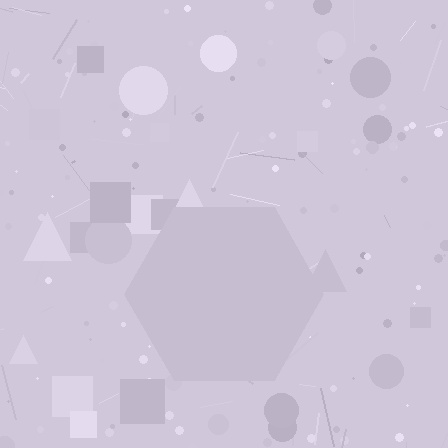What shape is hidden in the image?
A hexagon is hidden in the image.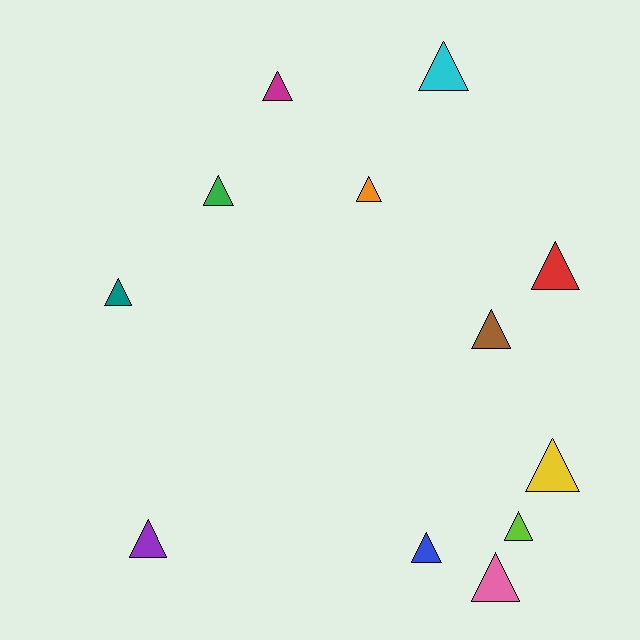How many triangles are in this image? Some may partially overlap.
There are 12 triangles.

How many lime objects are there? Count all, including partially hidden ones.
There is 1 lime object.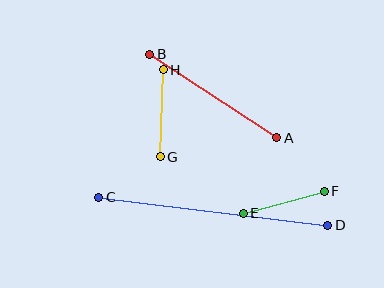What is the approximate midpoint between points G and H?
The midpoint is at approximately (162, 113) pixels.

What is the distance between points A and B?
The distance is approximately 152 pixels.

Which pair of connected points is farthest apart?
Points C and D are farthest apart.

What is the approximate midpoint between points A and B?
The midpoint is at approximately (213, 96) pixels.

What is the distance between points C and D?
The distance is approximately 231 pixels.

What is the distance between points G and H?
The distance is approximately 87 pixels.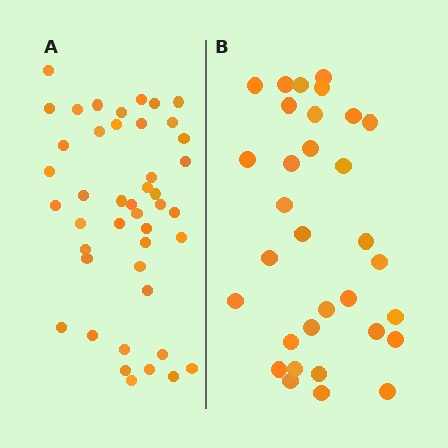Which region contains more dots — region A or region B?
Region A (the left region) has more dots.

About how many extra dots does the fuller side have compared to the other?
Region A has roughly 12 or so more dots than region B.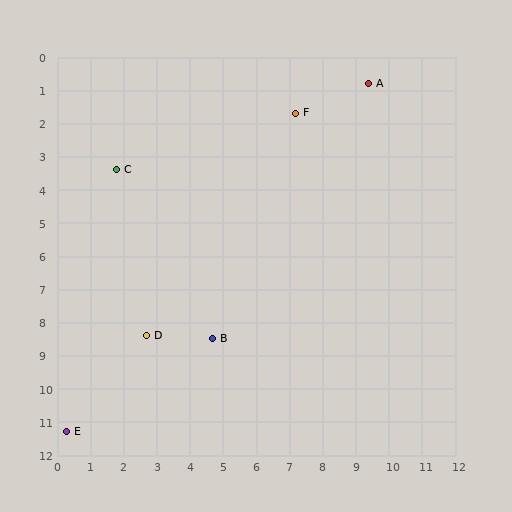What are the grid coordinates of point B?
Point B is at approximately (4.7, 8.5).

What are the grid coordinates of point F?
Point F is at approximately (7.2, 1.7).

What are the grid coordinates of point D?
Point D is at approximately (2.7, 8.4).